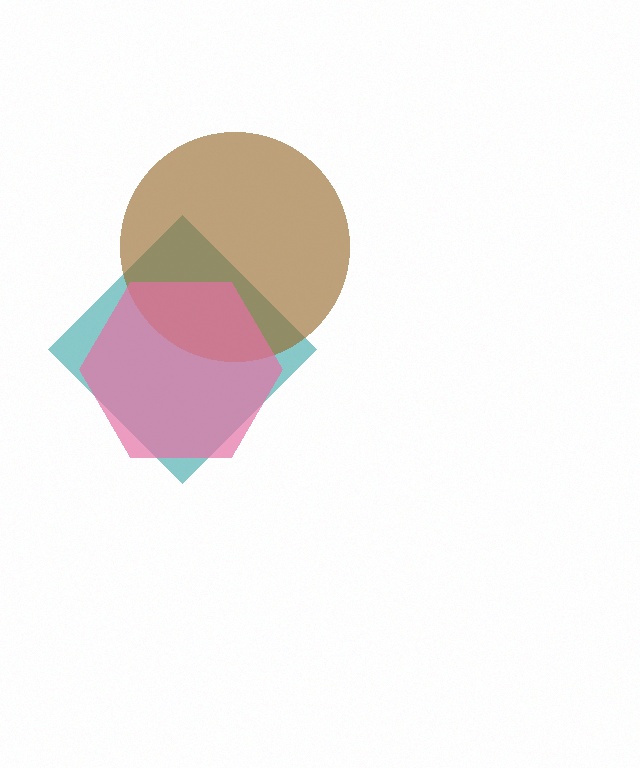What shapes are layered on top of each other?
The layered shapes are: a teal diamond, a brown circle, a pink hexagon.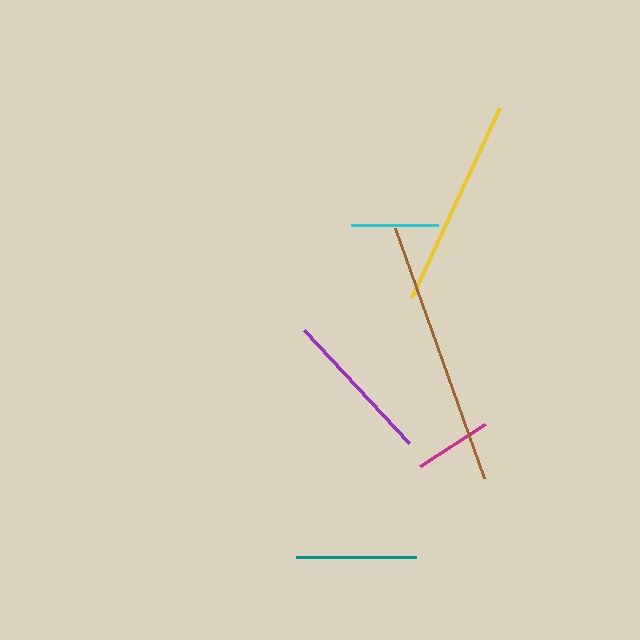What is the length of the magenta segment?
The magenta segment is approximately 78 pixels long.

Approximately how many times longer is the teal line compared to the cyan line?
The teal line is approximately 1.4 times the length of the cyan line.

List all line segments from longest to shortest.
From longest to shortest: brown, yellow, purple, teal, cyan, magenta.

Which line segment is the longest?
The brown line is the longest at approximately 265 pixels.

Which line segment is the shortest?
The magenta line is the shortest at approximately 78 pixels.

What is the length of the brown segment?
The brown segment is approximately 265 pixels long.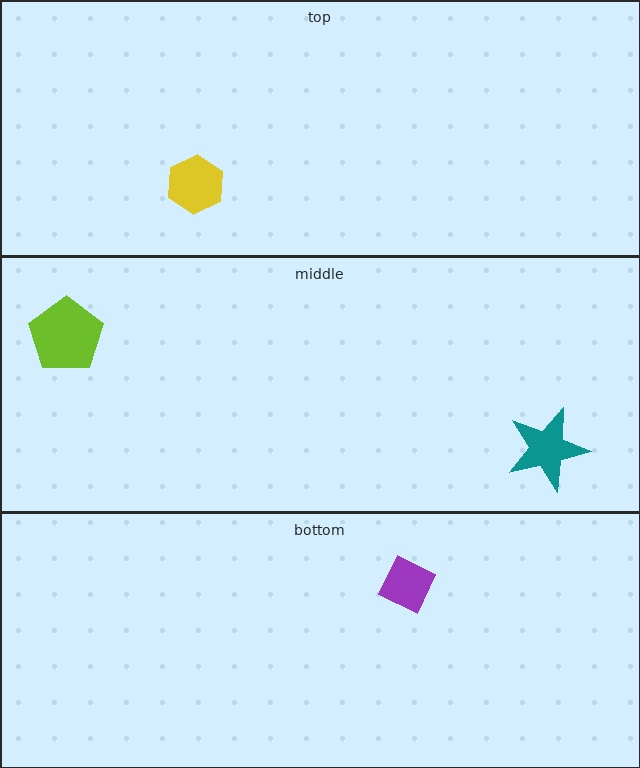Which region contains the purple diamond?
The bottom region.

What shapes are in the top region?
The yellow hexagon.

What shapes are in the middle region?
The teal star, the lime pentagon.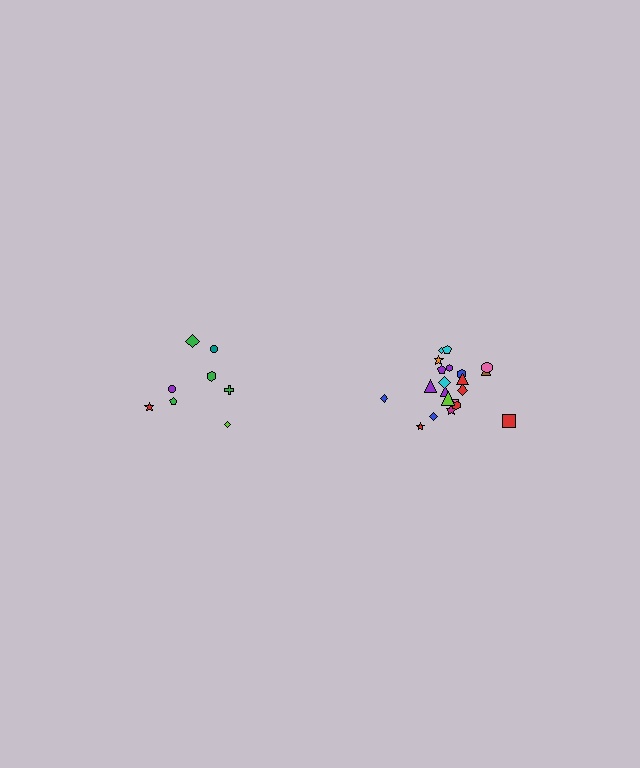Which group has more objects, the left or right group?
The right group.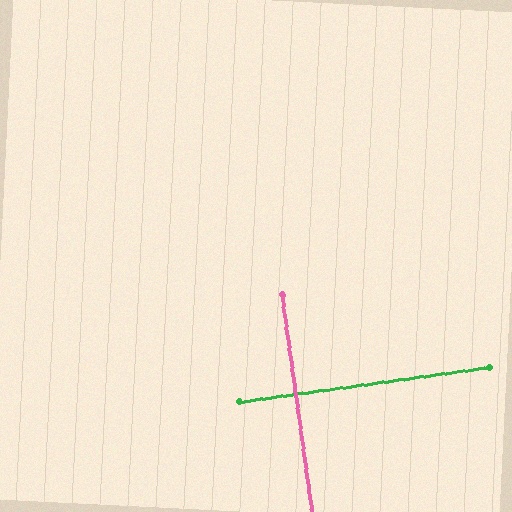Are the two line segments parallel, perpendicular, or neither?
Perpendicular — they meet at approximately 90°.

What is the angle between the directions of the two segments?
Approximately 90 degrees.